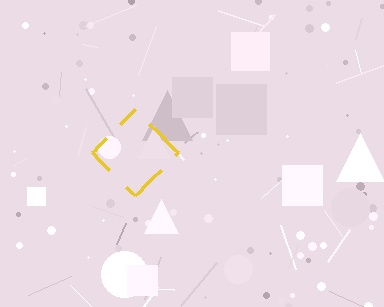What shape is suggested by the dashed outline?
The dashed outline suggests a diamond.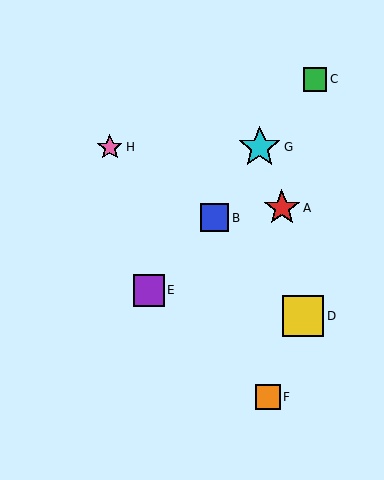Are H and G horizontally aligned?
Yes, both are at y≈147.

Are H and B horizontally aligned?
No, H is at y≈147 and B is at y≈218.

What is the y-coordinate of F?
Object F is at y≈397.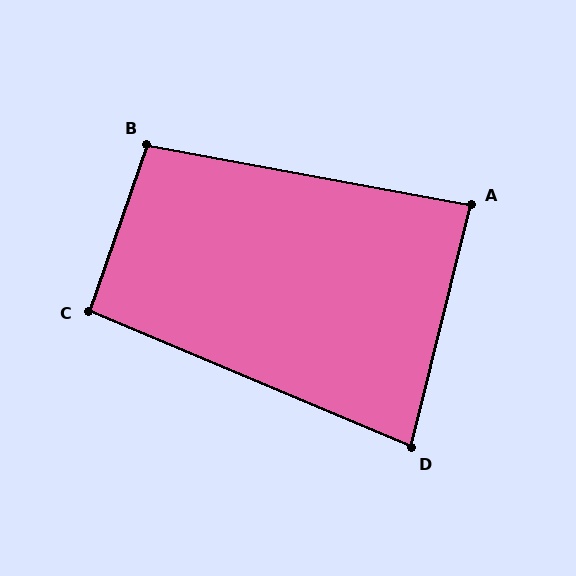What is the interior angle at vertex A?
Approximately 87 degrees (approximately right).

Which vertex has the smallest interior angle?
D, at approximately 81 degrees.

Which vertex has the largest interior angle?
B, at approximately 99 degrees.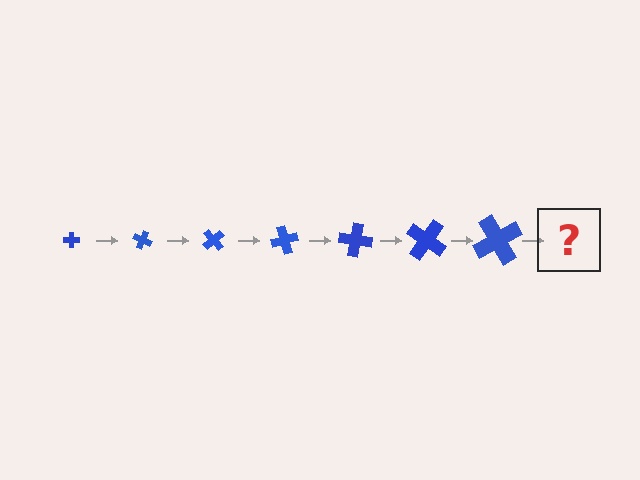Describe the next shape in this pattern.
It should be a cross, larger than the previous one and rotated 175 degrees from the start.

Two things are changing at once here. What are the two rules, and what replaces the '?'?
The two rules are that the cross grows larger each step and it rotates 25 degrees each step. The '?' should be a cross, larger than the previous one and rotated 175 degrees from the start.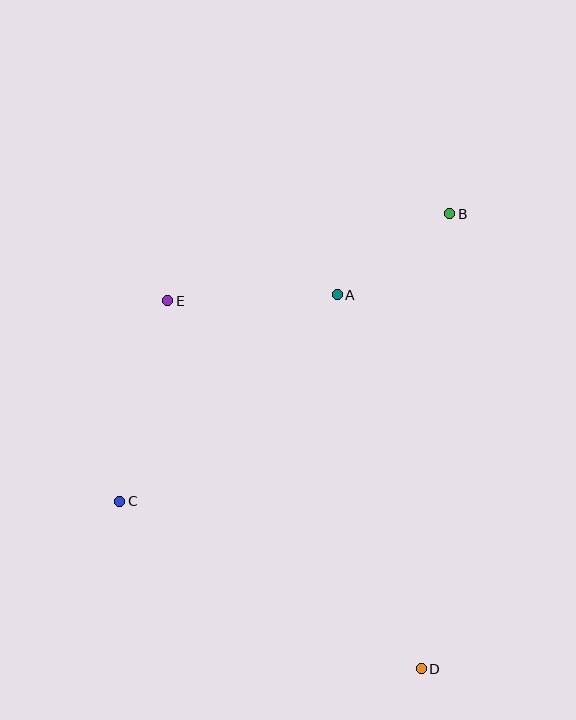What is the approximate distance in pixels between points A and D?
The distance between A and D is approximately 383 pixels.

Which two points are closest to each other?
Points A and B are closest to each other.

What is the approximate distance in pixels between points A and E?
The distance between A and E is approximately 170 pixels.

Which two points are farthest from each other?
Points B and D are farthest from each other.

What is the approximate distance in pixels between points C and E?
The distance between C and E is approximately 206 pixels.